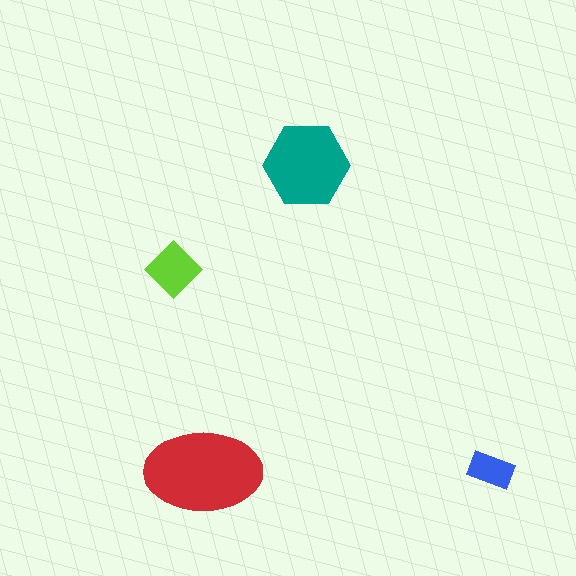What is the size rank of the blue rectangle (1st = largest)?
4th.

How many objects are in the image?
There are 4 objects in the image.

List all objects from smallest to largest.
The blue rectangle, the lime diamond, the teal hexagon, the red ellipse.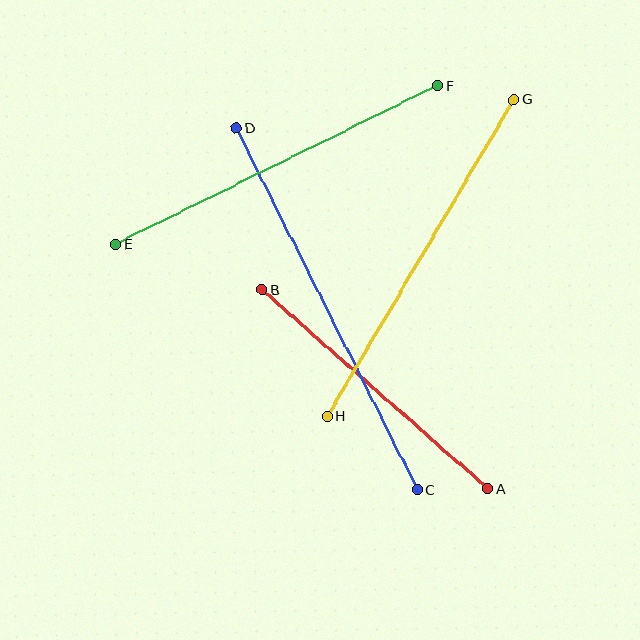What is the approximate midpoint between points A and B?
The midpoint is at approximately (375, 389) pixels.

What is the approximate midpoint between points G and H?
The midpoint is at approximately (420, 258) pixels.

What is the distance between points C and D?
The distance is approximately 404 pixels.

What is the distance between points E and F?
The distance is approximately 359 pixels.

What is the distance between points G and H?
The distance is approximately 367 pixels.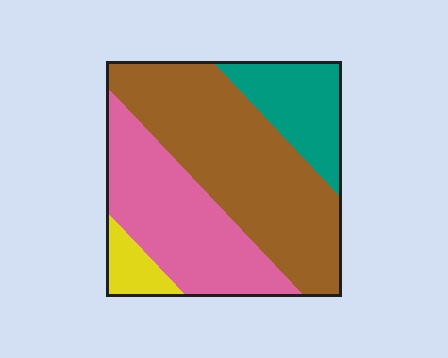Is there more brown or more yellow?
Brown.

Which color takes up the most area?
Brown, at roughly 45%.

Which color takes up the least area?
Yellow, at roughly 5%.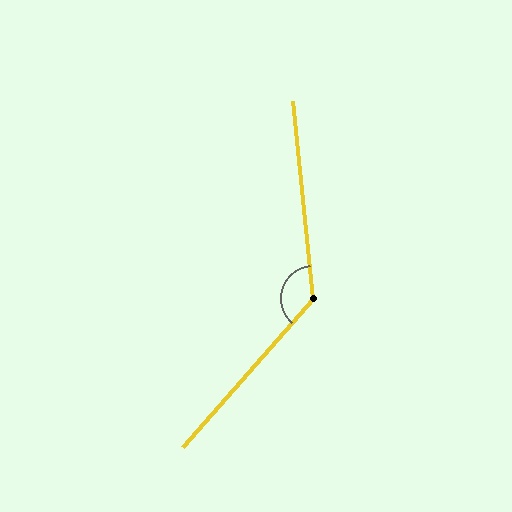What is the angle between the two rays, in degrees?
Approximately 133 degrees.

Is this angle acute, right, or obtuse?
It is obtuse.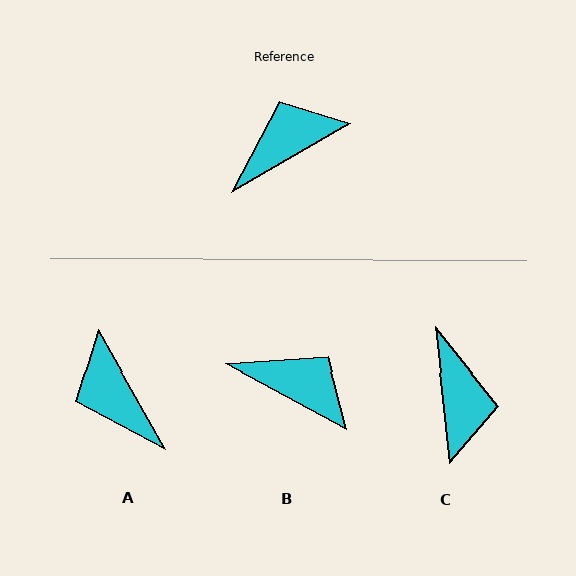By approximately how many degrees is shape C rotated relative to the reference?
Approximately 114 degrees clockwise.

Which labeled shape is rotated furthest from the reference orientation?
C, about 114 degrees away.